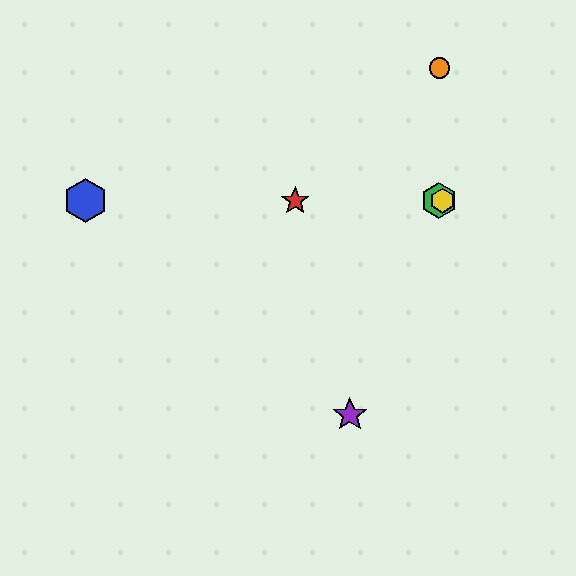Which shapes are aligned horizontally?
The red star, the blue hexagon, the green hexagon, the yellow hexagon are aligned horizontally.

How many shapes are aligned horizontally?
4 shapes (the red star, the blue hexagon, the green hexagon, the yellow hexagon) are aligned horizontally.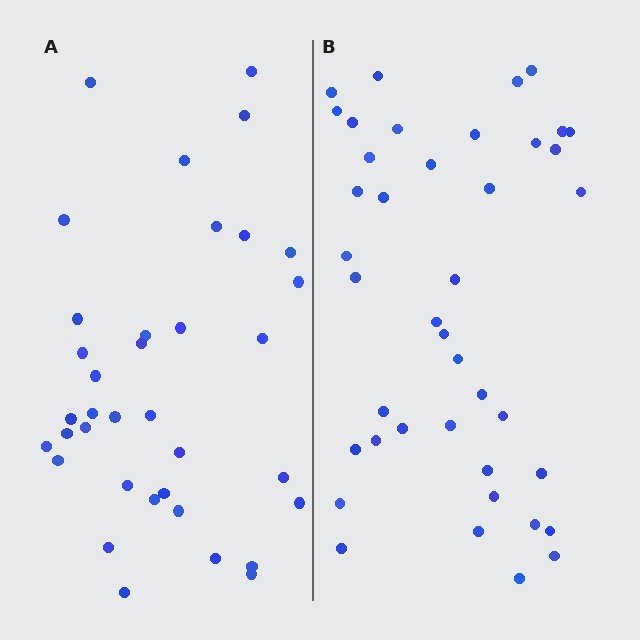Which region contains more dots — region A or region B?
Region B (the right region) has more dots.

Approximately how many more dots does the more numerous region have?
Region B has about 5 more dots than region A.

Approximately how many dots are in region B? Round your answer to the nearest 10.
About 40 dots. (The exact count is 41, which rounds to 40.)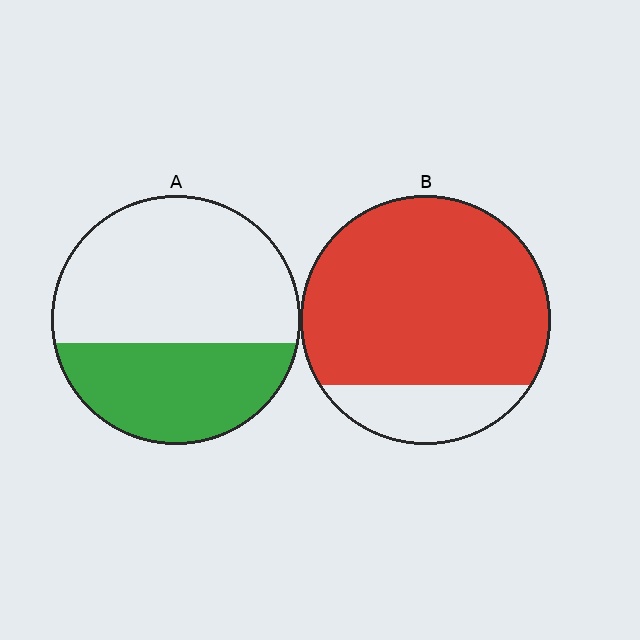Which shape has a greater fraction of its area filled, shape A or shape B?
Shape B.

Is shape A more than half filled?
No.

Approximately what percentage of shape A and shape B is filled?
A is approximately 40% and B is approximately 80%.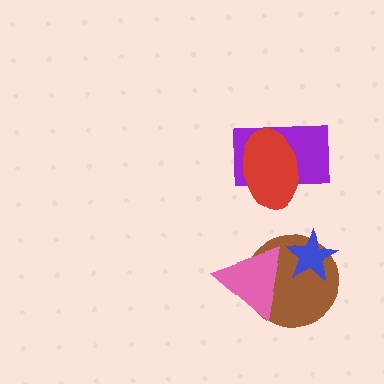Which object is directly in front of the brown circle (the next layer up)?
The blue star is directly in front of the brown circle.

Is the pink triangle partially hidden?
No, no other shape covers it.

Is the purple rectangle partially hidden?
Yes, it is partially covered by another shape.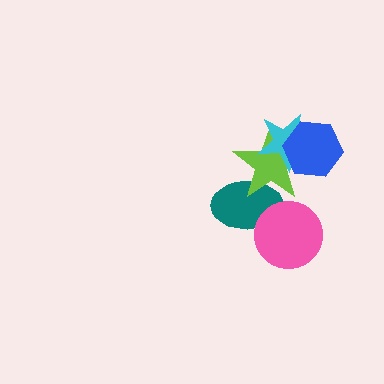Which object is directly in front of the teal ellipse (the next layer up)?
The lime star is directly in front of the teal ellipse.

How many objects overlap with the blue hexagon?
2 objects overlap with the blue hexagon.